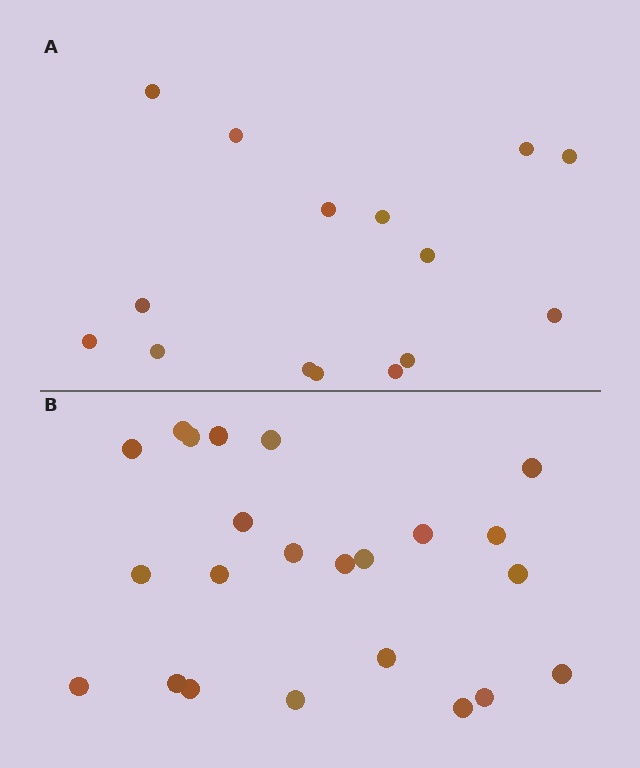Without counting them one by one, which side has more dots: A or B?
Region B (the bottom region) has more dots.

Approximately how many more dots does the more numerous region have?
Region B has roughly 8 or so more dots than region A.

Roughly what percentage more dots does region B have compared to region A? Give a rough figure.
About 55% more.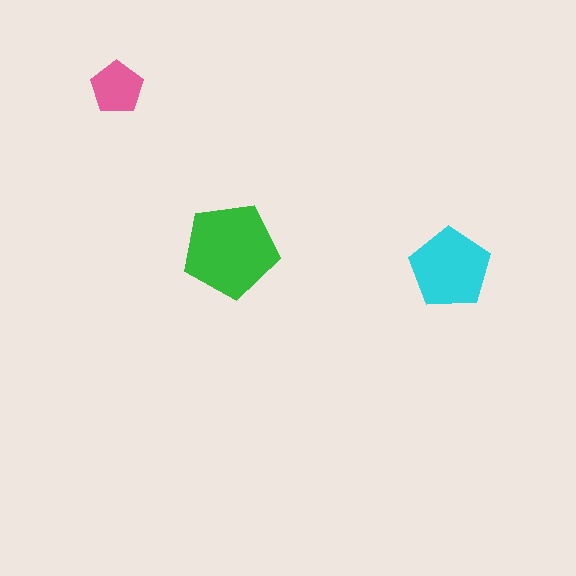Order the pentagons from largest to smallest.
the green one, the cyan one, the pink one.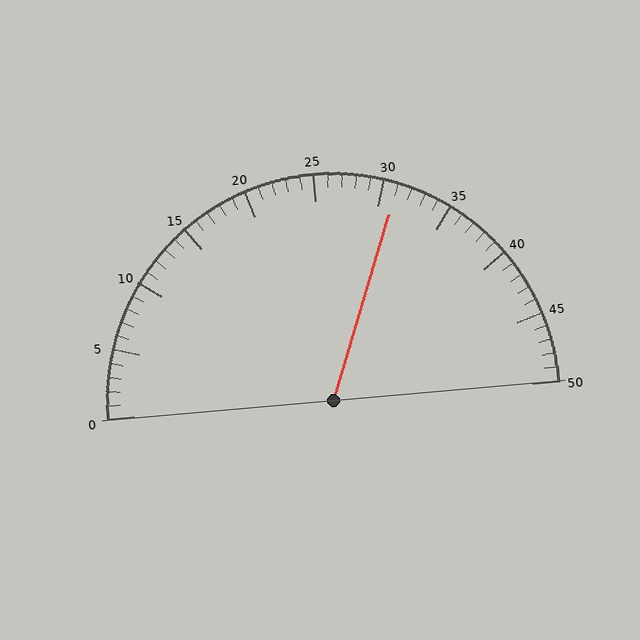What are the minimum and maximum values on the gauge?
The gauge ranges from 0 to 50.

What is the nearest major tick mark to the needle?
The nearest major tick mark is 30.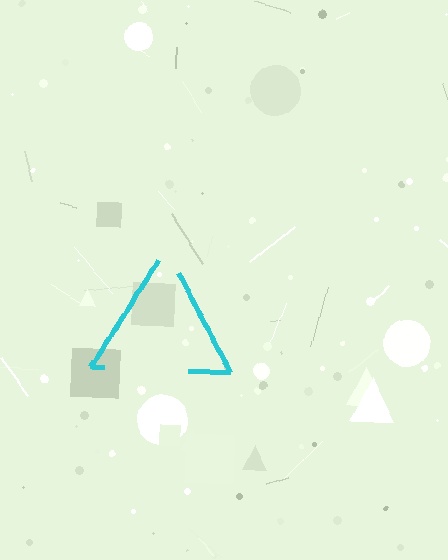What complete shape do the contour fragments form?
The contour fragments form a triangle.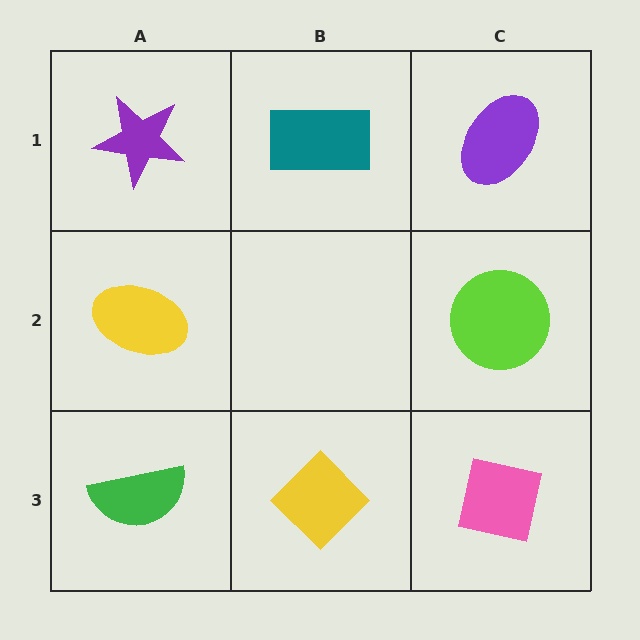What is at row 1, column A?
A purple star.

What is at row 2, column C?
A lime circle.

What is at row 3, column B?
A yellow diamond.